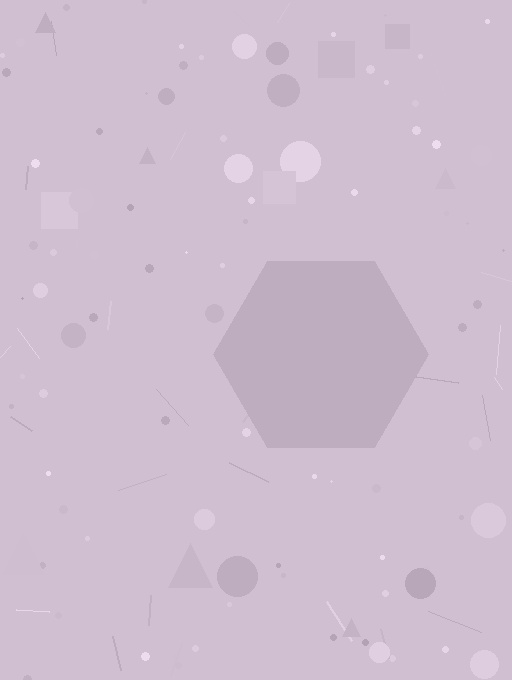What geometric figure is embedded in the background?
A hexagon is embedded in the background.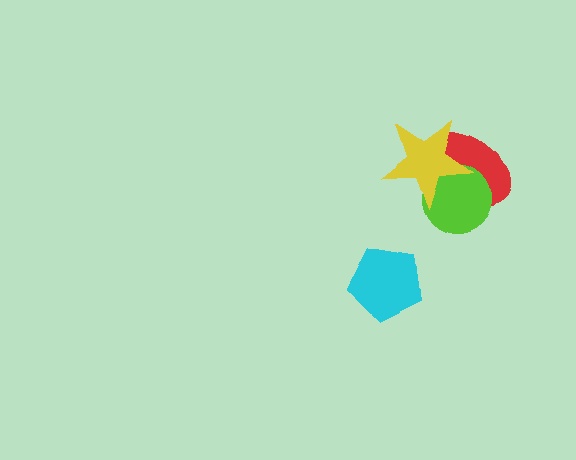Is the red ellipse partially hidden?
Yes, it is partially covered by another shape.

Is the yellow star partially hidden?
No, no other shape covers it.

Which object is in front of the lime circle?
The yellow star is in front of the lime circle.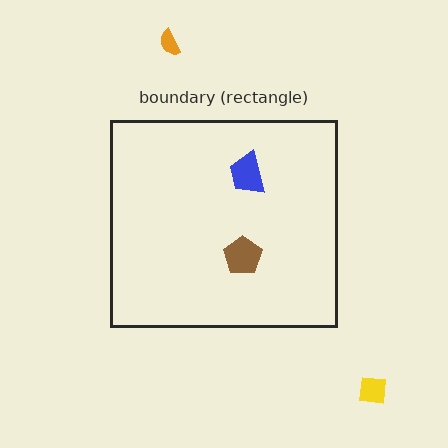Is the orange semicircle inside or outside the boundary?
Outside.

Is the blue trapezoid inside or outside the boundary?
Inside.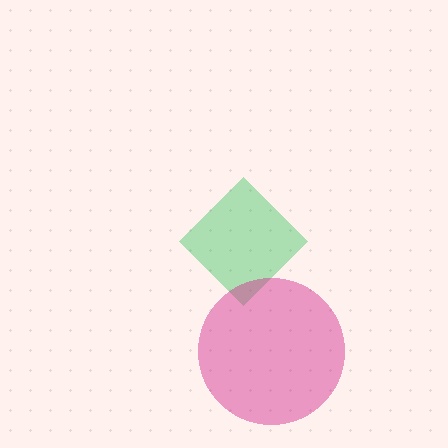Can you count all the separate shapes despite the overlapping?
Yes, there are 2 separate shapes.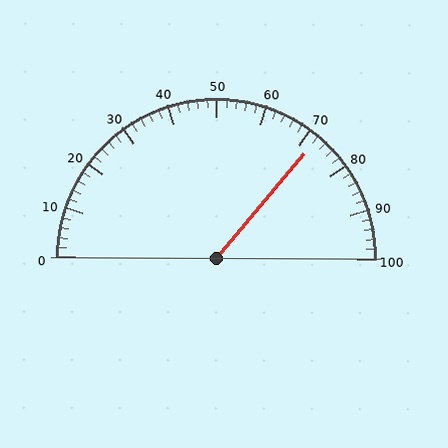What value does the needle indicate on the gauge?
The needle indicates approximately 72.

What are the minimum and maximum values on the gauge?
The gauge ranges from 0 to 100.